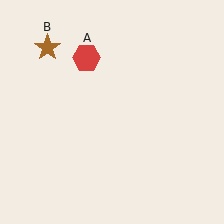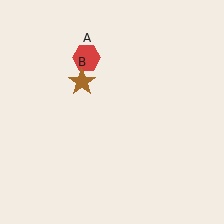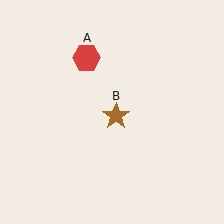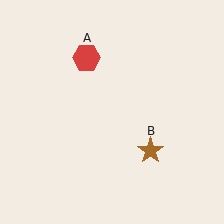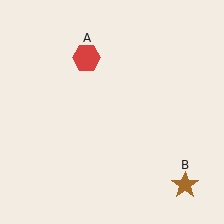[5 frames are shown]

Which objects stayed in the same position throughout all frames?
Red hexagon (object A) remained stationary.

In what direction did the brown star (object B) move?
The brown star (object B) moved down and to the right.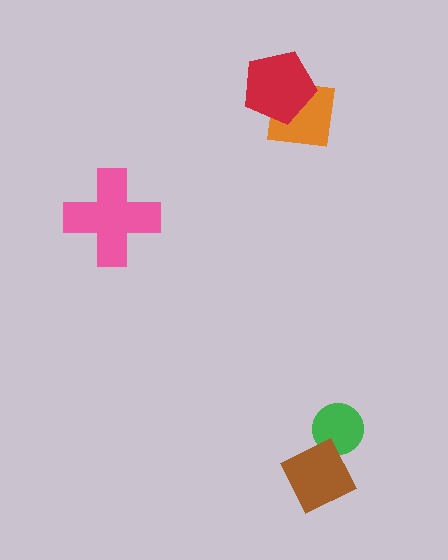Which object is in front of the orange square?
The red pentagon is in front of the orange square.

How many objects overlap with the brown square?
0 objects overlap with the brown square.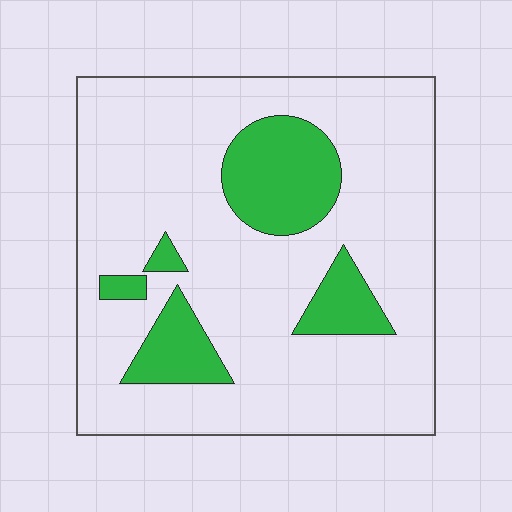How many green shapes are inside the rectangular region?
5.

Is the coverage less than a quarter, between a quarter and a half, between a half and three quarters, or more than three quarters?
Less than a quarter.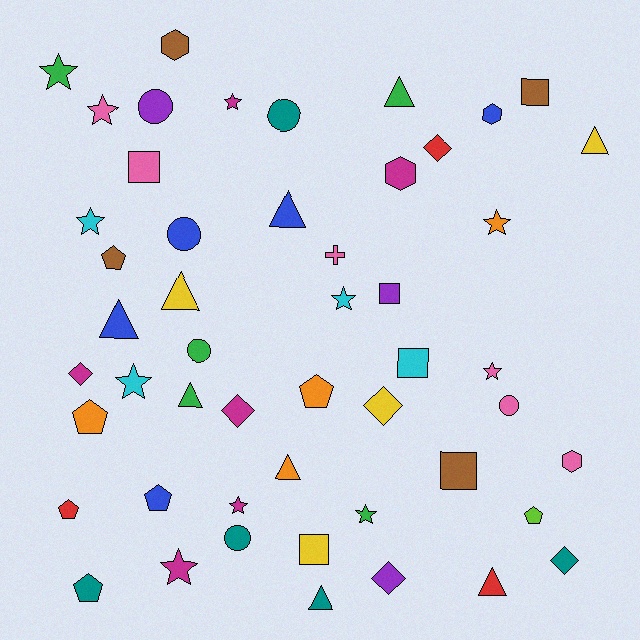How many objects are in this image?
There are 50 objects.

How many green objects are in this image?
There are 5 green objects.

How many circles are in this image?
There are 6 circles.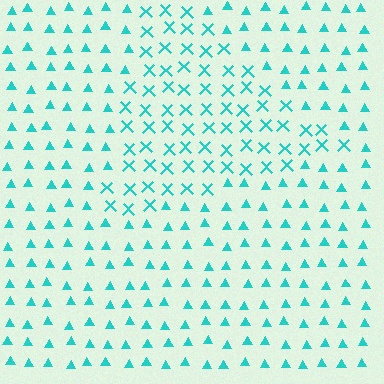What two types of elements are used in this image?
The image uses X marks inside the triangle region and triangles outside it.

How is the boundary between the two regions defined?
The boundary is defined by a change in element shape: X marks inside vs. triangles outside. All elements share the same color and spacing.